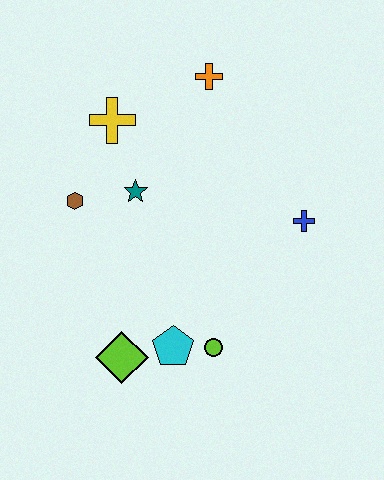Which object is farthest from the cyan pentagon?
The orange cross is farthest from the cyan pentagon.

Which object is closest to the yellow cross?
The teal star is closest to the yellow cross.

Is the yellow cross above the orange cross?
No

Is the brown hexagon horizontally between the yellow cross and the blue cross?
No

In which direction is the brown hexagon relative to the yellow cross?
The brown hexagon is below the yellow cross.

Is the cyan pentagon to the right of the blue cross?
No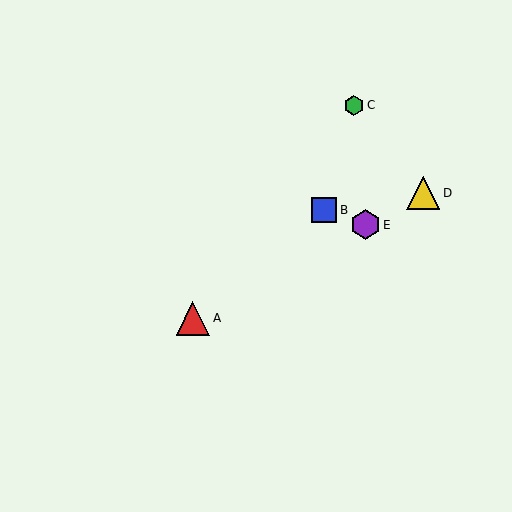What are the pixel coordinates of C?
Object C is at (354, 105).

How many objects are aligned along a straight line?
3 objects (A, D, E) are aligned along a straight line.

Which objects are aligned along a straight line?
Objects A, D, E are aligned along a straight line.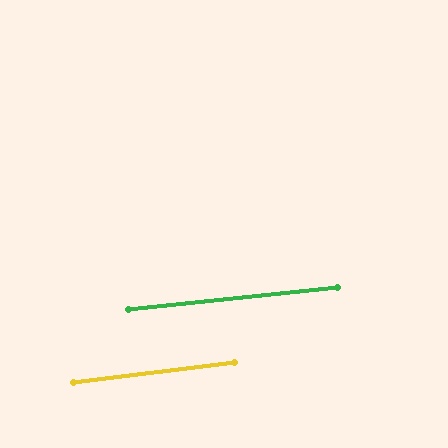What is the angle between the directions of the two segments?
Approximately 1 degree.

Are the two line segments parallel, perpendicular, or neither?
Parallel — their directions differ by only 1.0°.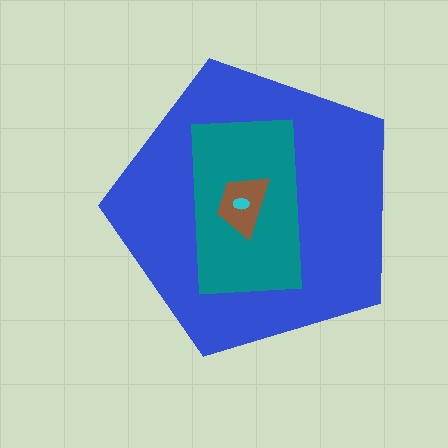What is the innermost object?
The cyan ellipse.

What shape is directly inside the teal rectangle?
The brown trapezoid.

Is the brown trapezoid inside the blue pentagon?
Yes.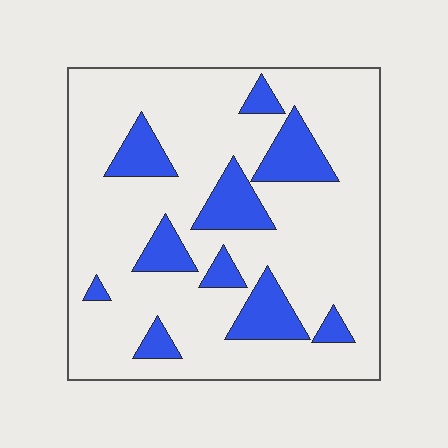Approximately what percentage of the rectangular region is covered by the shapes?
Approximately 20%.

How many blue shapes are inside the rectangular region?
10.